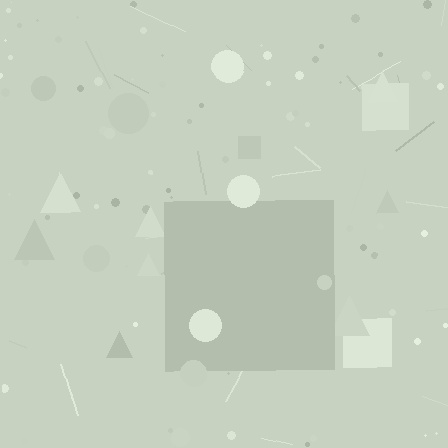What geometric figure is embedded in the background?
A square is embedded in the background.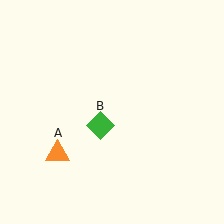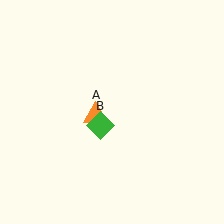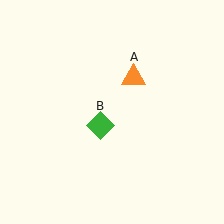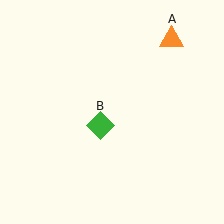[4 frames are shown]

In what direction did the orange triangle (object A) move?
The orange triangle (object A) moved up and to the right.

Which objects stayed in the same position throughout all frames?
Green diamond (object B) remained stationary.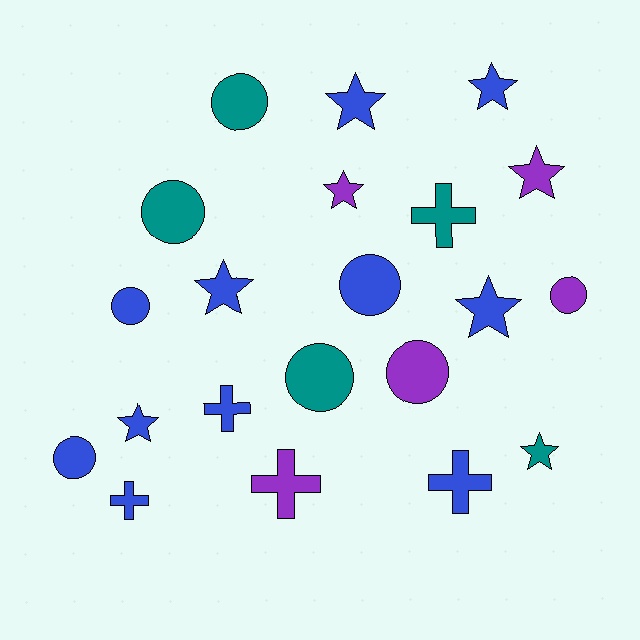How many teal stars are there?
There is 1 teal star.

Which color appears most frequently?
Blue, with 11 objects.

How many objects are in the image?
There are 21 objects.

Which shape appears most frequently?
Star, with 8 objects.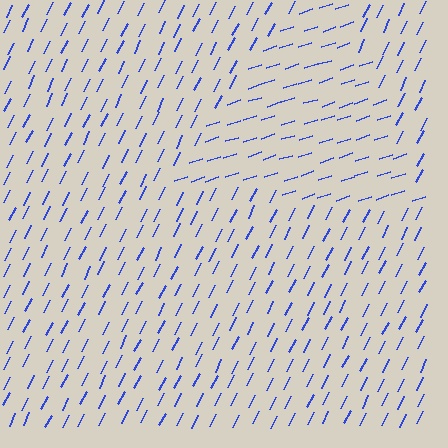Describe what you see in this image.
The image is filled with small blue line segments. A triangle region in the image has lines oriented differently from the surrounding lines, creating a visible texture boundary.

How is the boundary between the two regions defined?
The boundary is defined purely by a change in line orientation (approximately 45 degrees difference). All lines are the same color and thickness.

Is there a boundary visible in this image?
Yes, there is a texture boundary formed by a change in line orientation.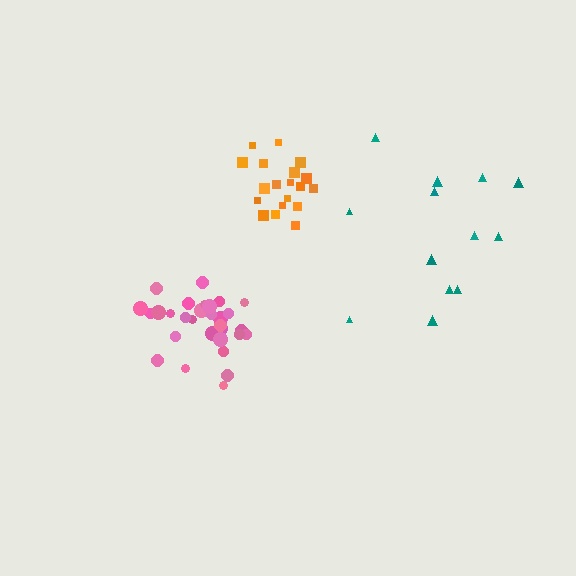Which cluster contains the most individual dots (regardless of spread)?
Pink (31).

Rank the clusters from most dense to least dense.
orange, pink, teal.